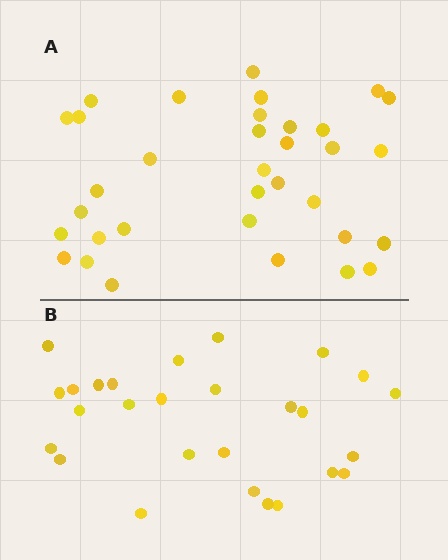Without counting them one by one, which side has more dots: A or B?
Region A (the top region) has more dots.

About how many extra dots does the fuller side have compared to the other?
Region A has roughly 8 or so more dots than region B.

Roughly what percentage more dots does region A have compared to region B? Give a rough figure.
About 25% more.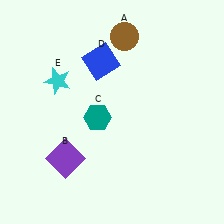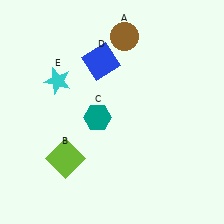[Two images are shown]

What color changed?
The square (B) changed from purple in Image 1 to lime in Image 2.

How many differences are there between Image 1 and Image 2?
There is 1 difference between the two images.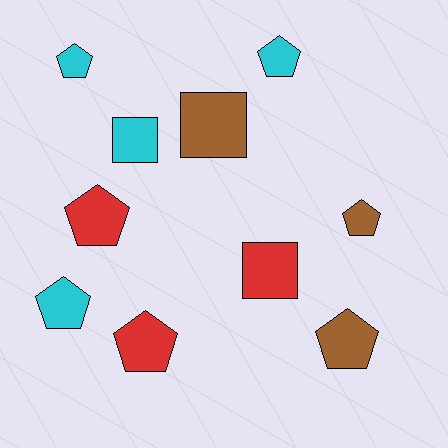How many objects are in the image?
There are 10 objects.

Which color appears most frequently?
Cyan, with 4 objects.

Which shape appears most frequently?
Pentagon, with 7 objects.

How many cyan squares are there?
There is 1 cyan square.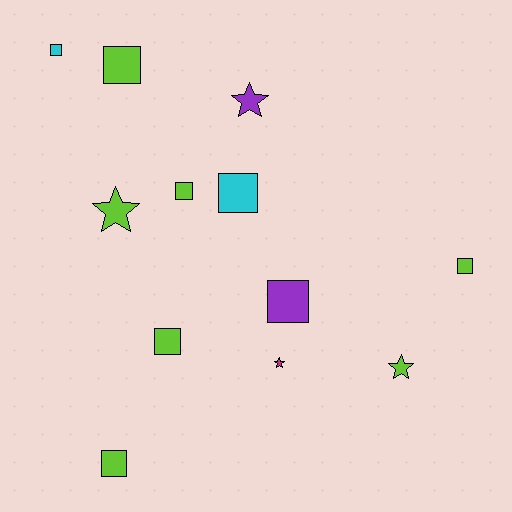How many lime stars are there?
There are 2 lime stars.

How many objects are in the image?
There are 12 objects.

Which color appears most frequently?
Lime, with 7 objects.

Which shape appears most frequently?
Square, with 8 objects.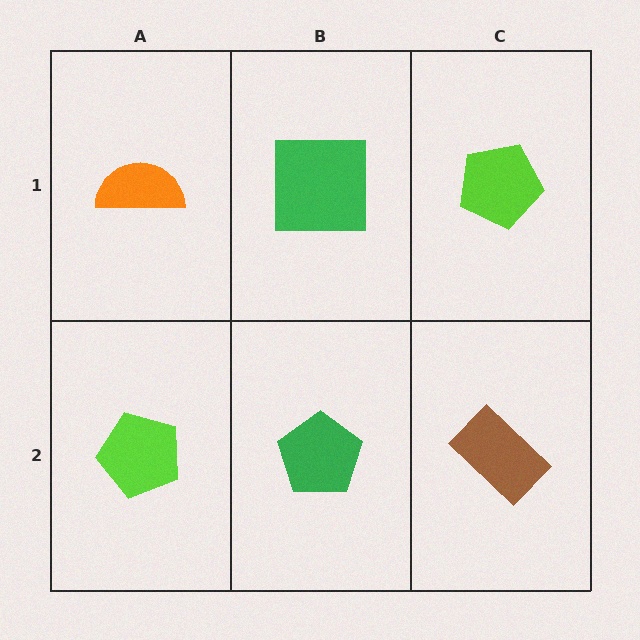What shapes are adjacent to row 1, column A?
A lime pentagon (row 2, column A), a green square (row 1, column B).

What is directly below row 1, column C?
A brown rectangle.